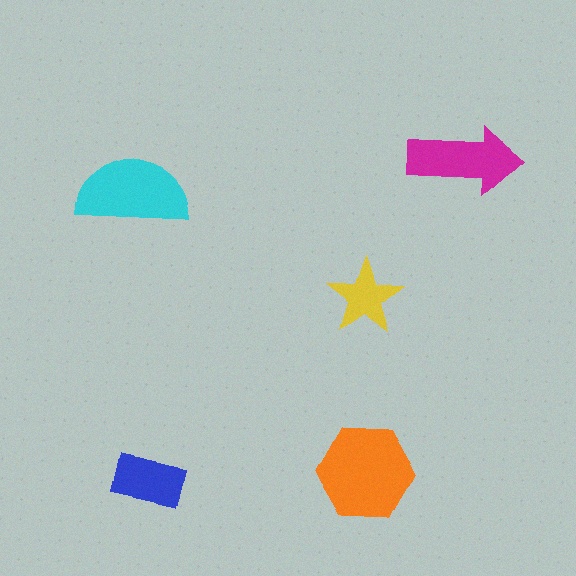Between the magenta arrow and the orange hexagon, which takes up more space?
The orange hexagon.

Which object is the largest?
The orange hexagon.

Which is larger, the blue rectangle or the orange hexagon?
The orange hexagon.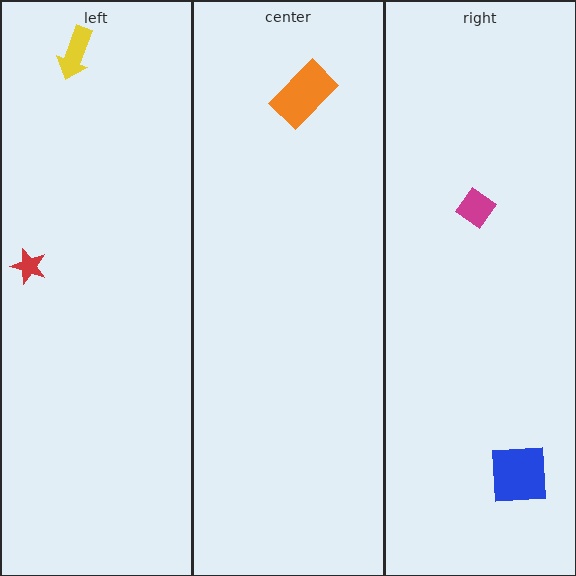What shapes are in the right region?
The blue square, the magenta diamond.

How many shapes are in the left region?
2.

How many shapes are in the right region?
2.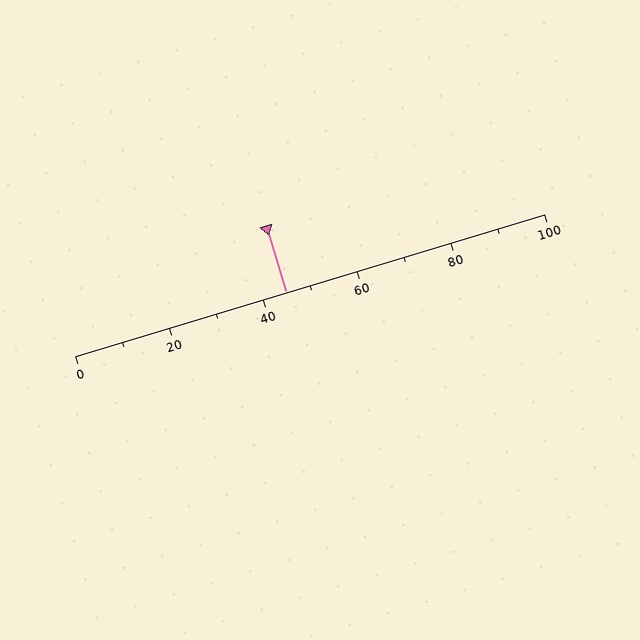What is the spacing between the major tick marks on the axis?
The major ticks are spaced 20 apart.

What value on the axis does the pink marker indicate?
The marker indicates approximately 45.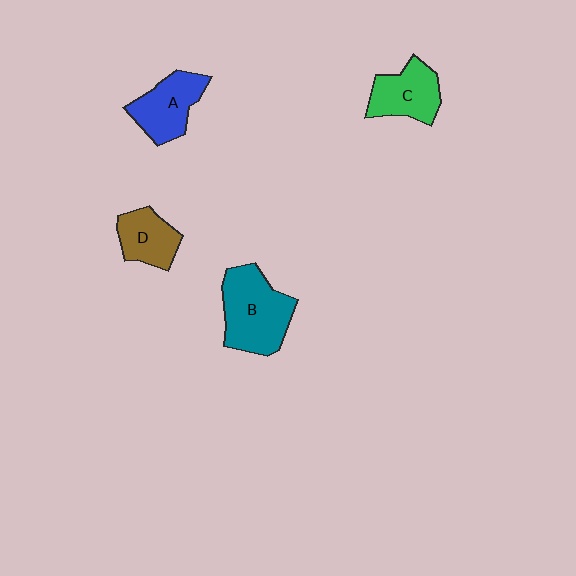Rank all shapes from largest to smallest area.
From largest to smallest: B (teal), A (blue), C (green), D (brown).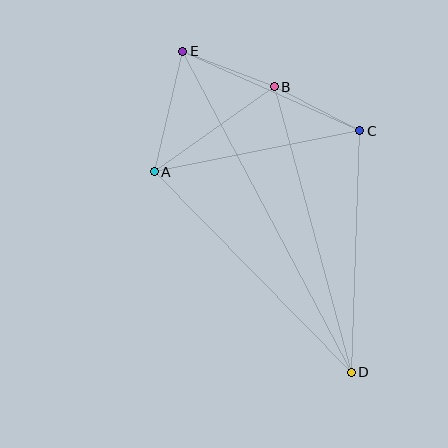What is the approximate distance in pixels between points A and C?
The distance between A and C is approximately 210 pixels.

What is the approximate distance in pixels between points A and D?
The distance between A and D is approximately 281 pixels.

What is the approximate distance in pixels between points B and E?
The distance between B and E is approximately 98 pixels.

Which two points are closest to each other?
Points B and C are closest to each other.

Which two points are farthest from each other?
Points D and E are farthest from each other.